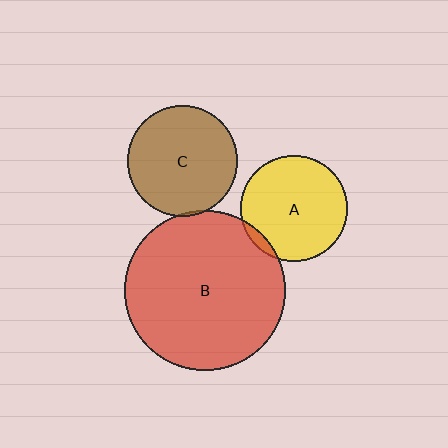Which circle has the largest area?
Circle B (red).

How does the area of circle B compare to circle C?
Approximately 2.1 times.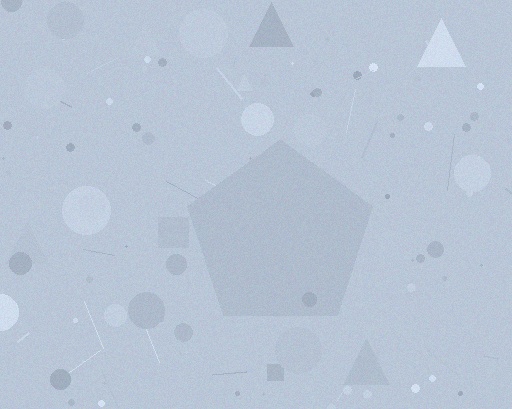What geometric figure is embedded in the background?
A pentagon is embedded in the background.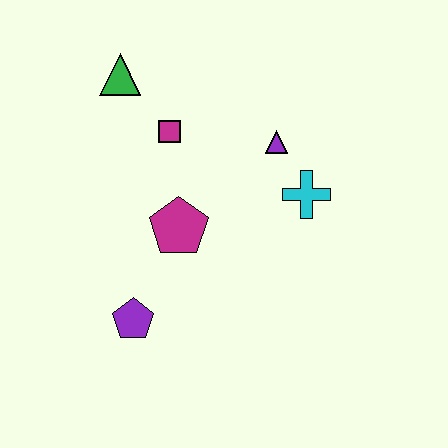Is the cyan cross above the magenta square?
No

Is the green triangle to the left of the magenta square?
Yes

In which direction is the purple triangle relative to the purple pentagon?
The purple triangle is above the purple pentagon.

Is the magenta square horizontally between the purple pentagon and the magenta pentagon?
Yes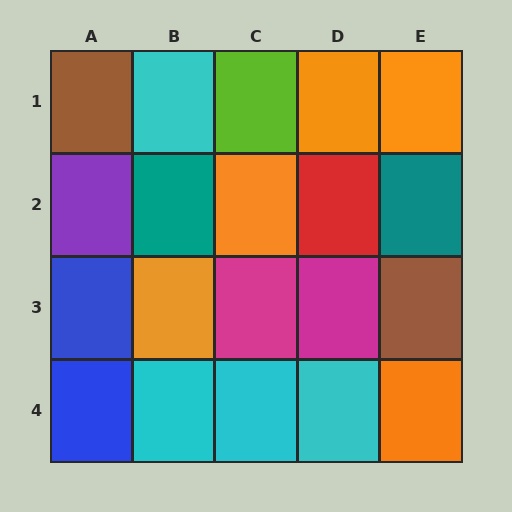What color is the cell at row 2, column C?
Orange.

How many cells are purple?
1 cell is purple.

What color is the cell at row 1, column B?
Cyan.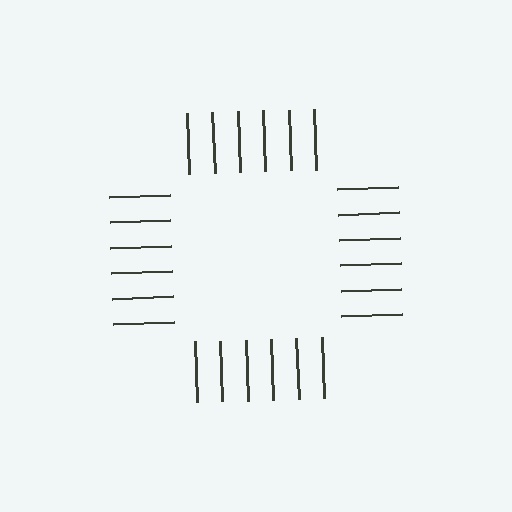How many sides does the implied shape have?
4 sides — the line-ends trace a square.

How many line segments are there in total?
24 — 6 along each of the 4 edges.